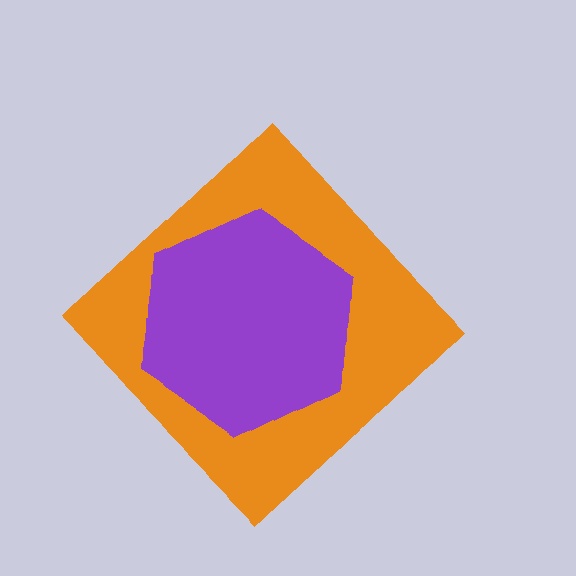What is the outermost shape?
The orange diamond.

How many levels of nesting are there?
2.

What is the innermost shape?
The purple hexagon.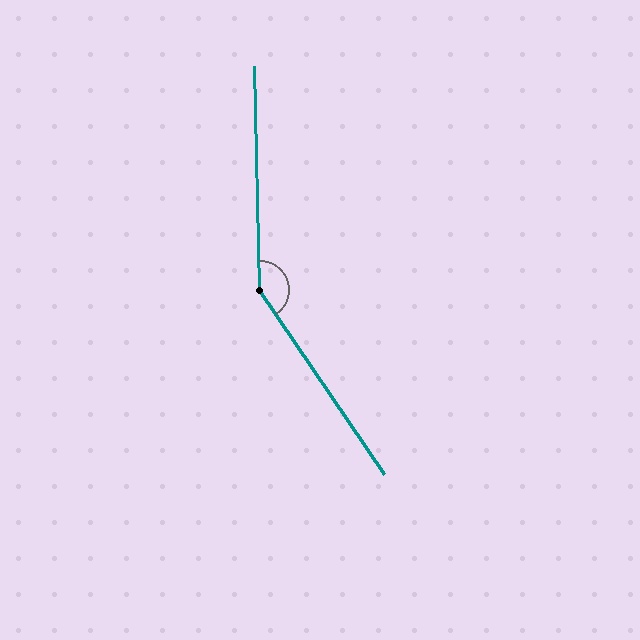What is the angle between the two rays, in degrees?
Approximately 147 degrees.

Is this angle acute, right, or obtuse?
It is obtuse.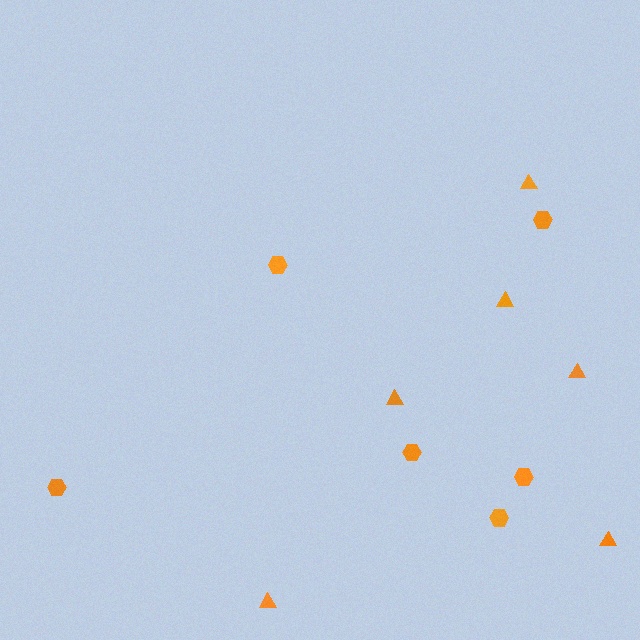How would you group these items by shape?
There are 2 groups: one group of triangles (6) and one group of hexagons (6).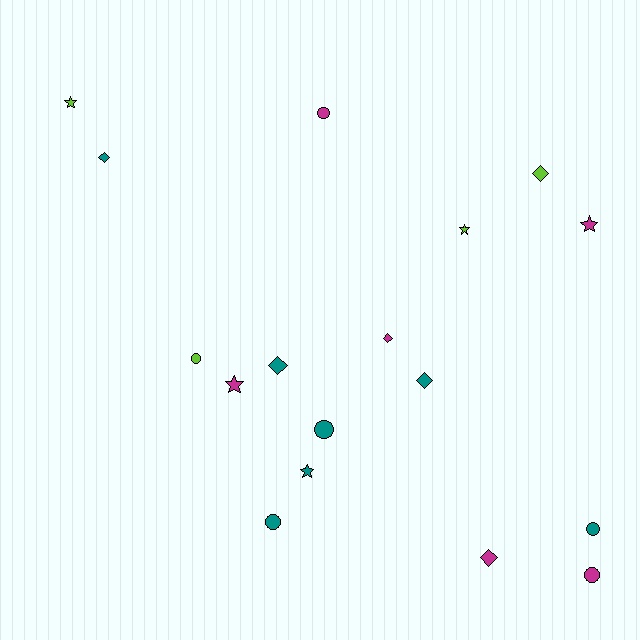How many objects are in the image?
There are 17 objects.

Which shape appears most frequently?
Diamond, with 6 objects.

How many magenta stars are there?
There are 2 magenta stars.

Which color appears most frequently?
Teal, with 7 objects.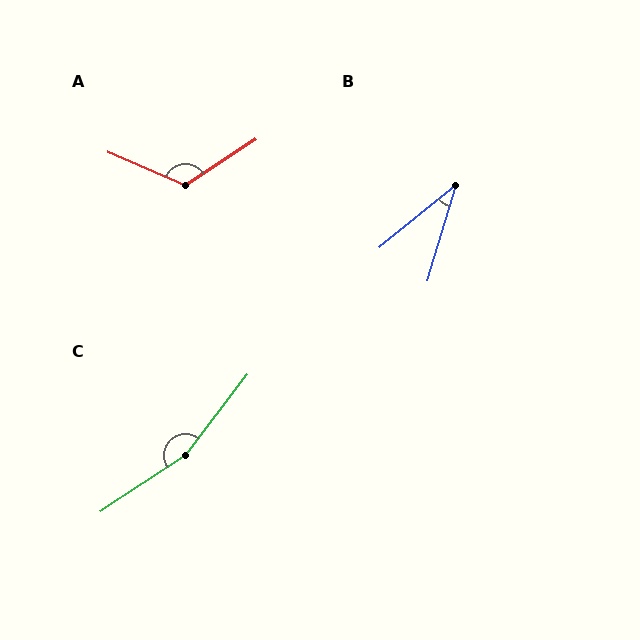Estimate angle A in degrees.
Approximately 124 degrees.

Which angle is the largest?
C, at approximately 161 degrees.